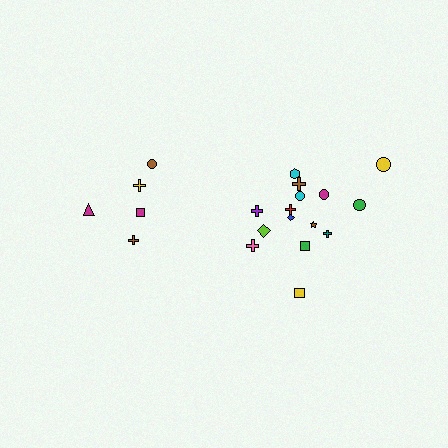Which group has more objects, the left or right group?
The right group.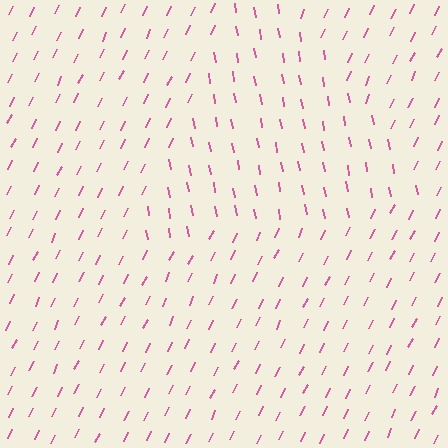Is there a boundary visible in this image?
Yes, there is a texture boundary formed by a change in line orientation.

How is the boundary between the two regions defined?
The boundary is defined purely by a change in line orientation (approximately 35 degrees difference). All lines are the same color and thickness.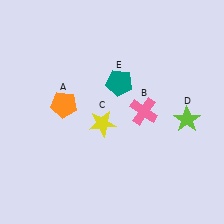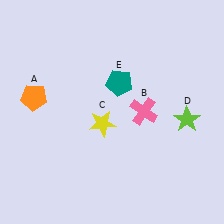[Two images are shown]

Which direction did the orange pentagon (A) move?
The orange pentagon (A) moved left.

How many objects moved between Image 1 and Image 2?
1 object moved between the two images.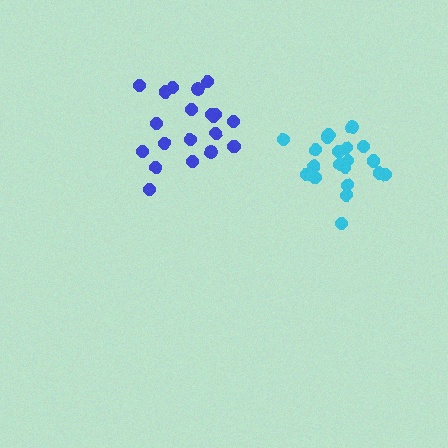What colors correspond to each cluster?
The clusters are colored: blue, cyan.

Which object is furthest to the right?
The cyan cluster is rightmost.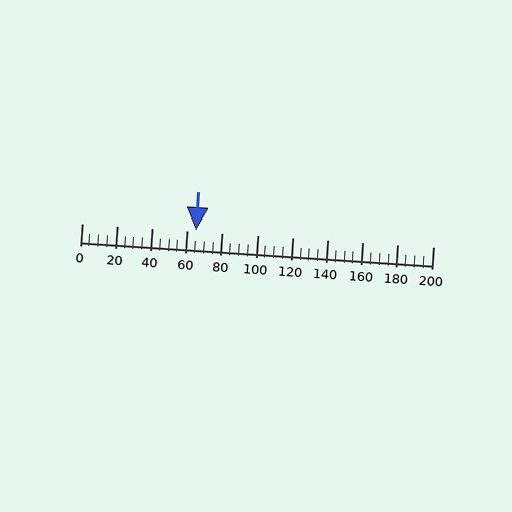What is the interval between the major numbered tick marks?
The major tick marks are spaced 20 units apart.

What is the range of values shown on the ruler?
The ruler shows values from 0 to 200.